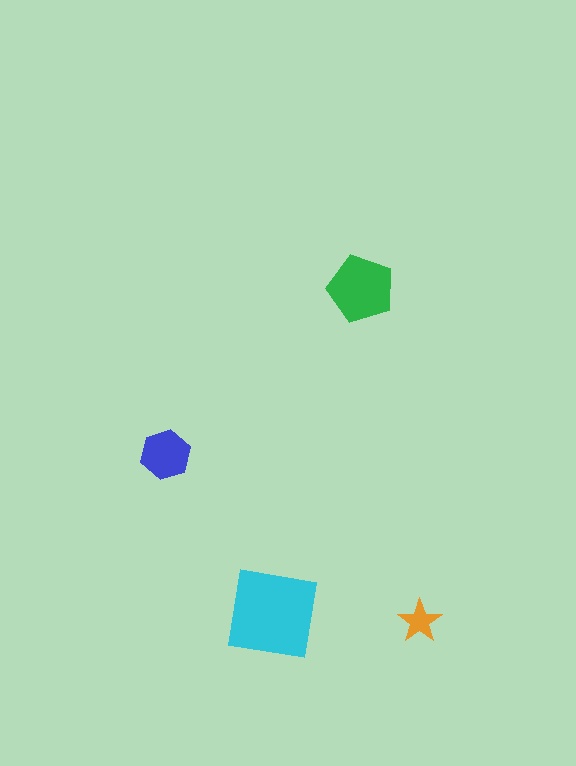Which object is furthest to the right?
The orange star is rightmost.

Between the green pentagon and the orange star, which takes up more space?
The green pentagon.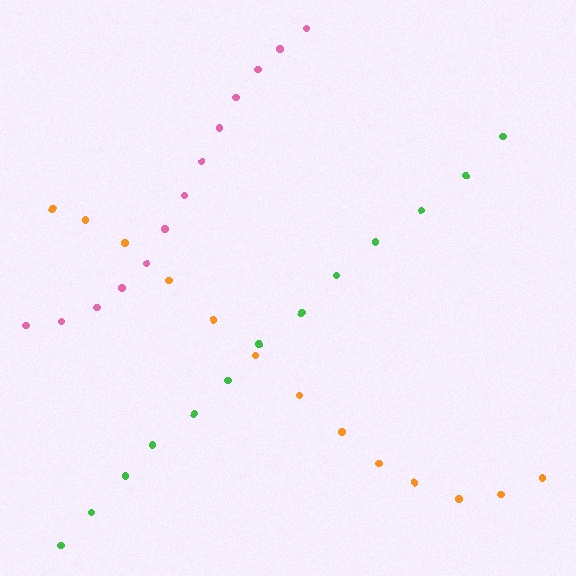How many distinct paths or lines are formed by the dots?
There are 3 distinct paths.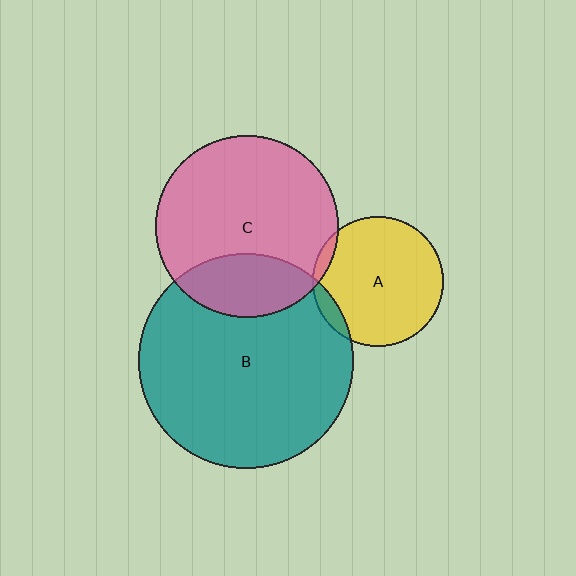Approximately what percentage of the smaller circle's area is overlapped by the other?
Approximately 5%.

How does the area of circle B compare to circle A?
Approximately 2.7 times.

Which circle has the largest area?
Circle B (teal).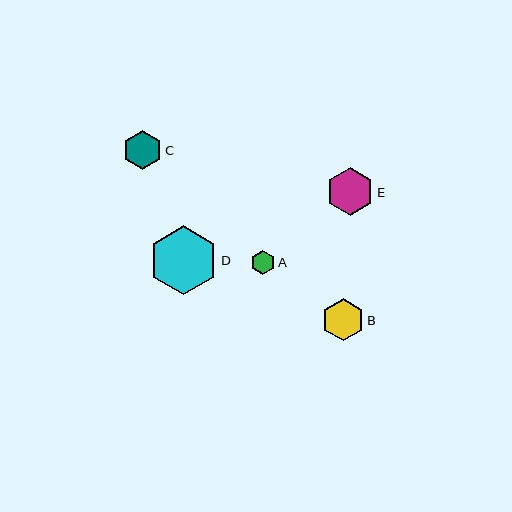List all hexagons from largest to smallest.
From largest to smallest: D, E, B, C, A.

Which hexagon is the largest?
Hexagon D is the largest with a size of approximately 68 pixels.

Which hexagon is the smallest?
Hexagon A is the smallest with a size of approximately 25 pixels.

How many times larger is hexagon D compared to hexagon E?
Hexagon D is approximately 1.4 times the size of hexagon E.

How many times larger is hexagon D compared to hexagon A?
Hexagon D is approximately 2.8 times the size of hexagon A.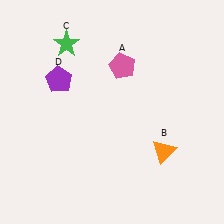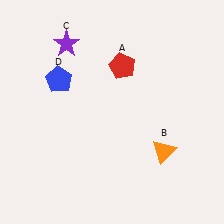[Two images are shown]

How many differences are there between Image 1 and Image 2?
There are 3 differences between the two images.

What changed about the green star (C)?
In Image 1, C is green. In Image 2, it changed to purple.